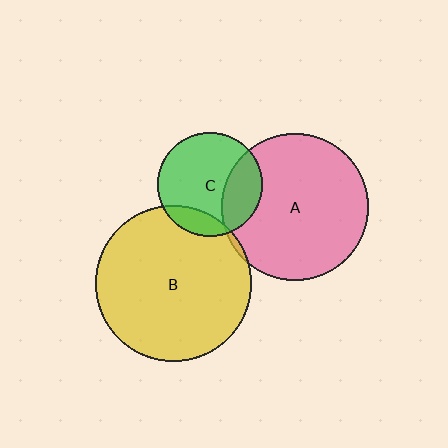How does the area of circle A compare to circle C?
Approximately 2.0 times.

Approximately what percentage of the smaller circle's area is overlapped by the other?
Approximately 5%.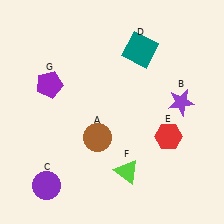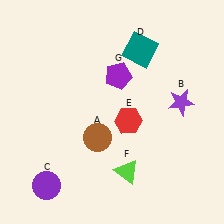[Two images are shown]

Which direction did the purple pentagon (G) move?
The purple pentagon (G) moved right.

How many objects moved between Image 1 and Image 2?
2 objects moved between the two images.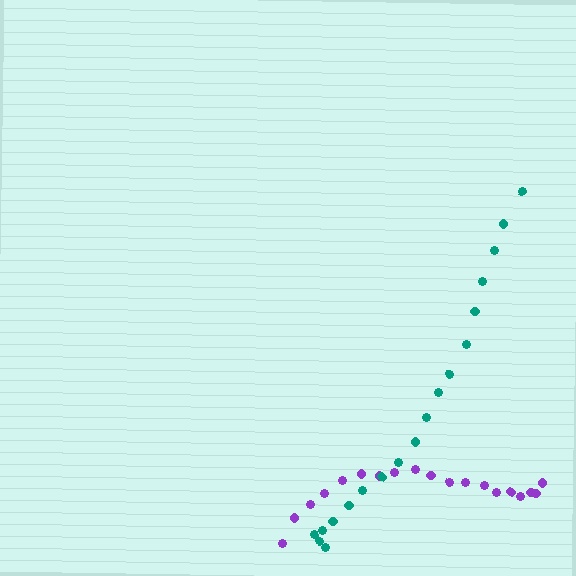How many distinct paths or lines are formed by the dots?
There are 2 distinct paths.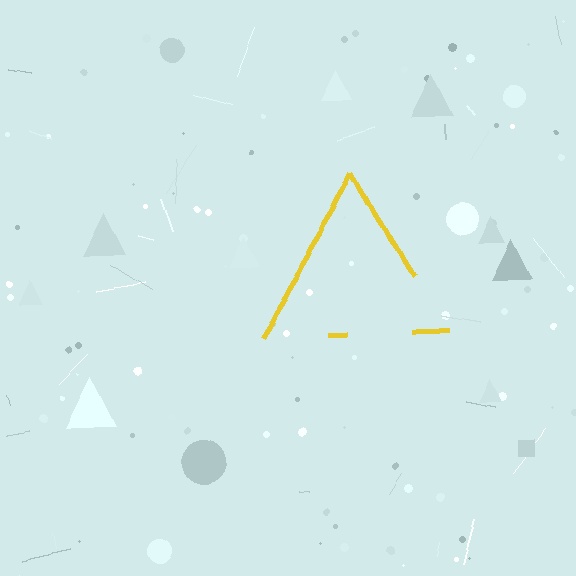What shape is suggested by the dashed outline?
The dashed outline suggests a triangle.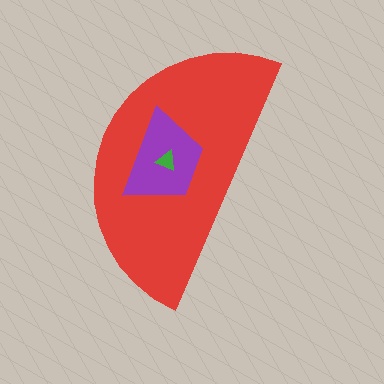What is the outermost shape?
The red semicircle.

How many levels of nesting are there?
3.